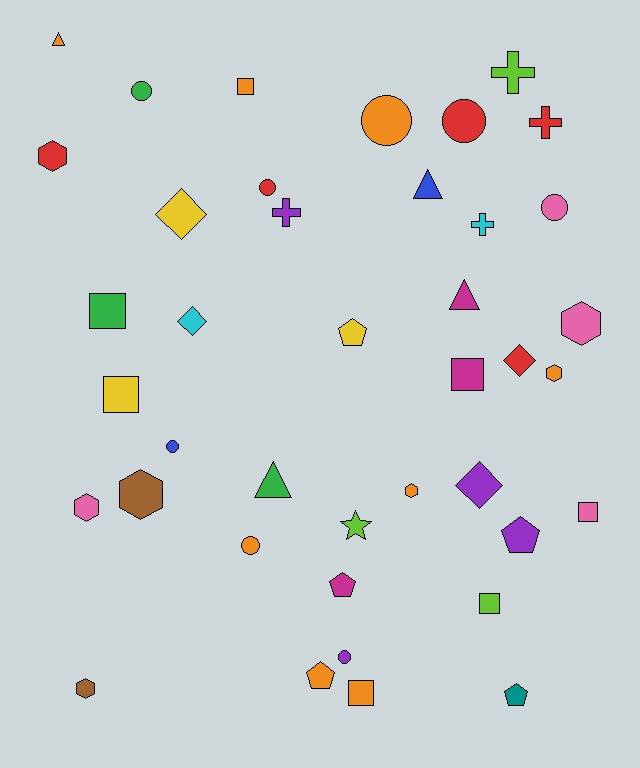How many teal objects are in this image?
There is 1 teal object.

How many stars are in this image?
There is 1 star.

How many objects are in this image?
There are 40 objects.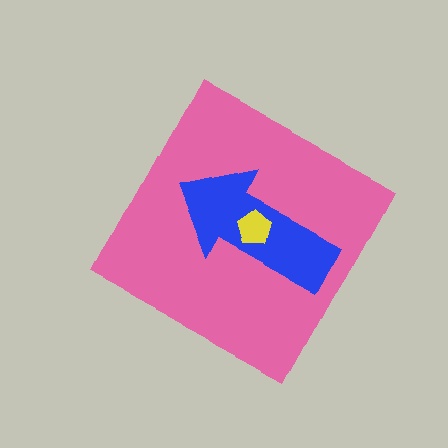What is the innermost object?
The yellow pentagon.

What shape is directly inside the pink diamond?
The blue arrow.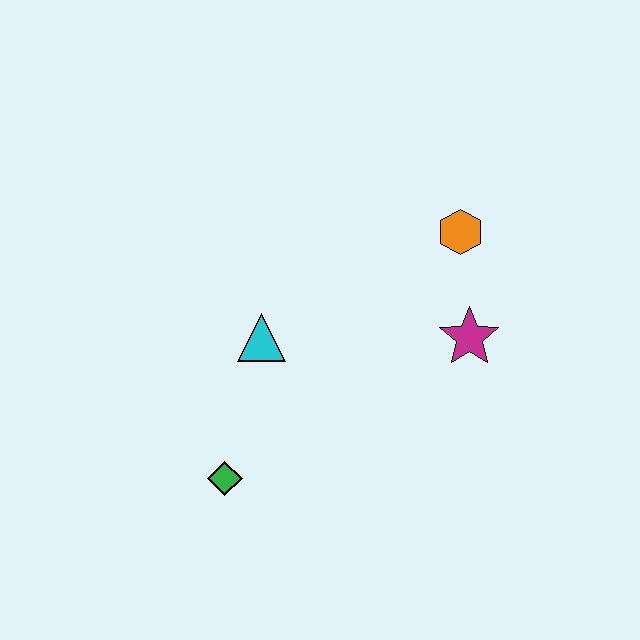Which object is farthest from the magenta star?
The green diamond is farthest from the magenta star.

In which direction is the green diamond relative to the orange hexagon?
The green diamond is below the orange hexagon.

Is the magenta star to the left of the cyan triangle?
No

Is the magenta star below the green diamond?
No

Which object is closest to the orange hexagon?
The magenta star is closest to the orange hexagon.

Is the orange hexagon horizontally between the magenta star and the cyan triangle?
Yes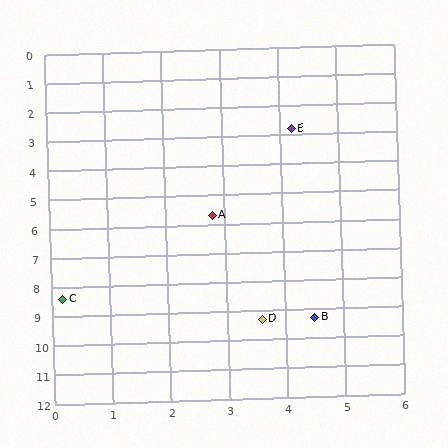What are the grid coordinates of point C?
Point C is at approximately (0.2, 8.4).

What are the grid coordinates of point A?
Point A is at approximately (2.8, 5.7).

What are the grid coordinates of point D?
Point D is at approximately (3.6, 9.3).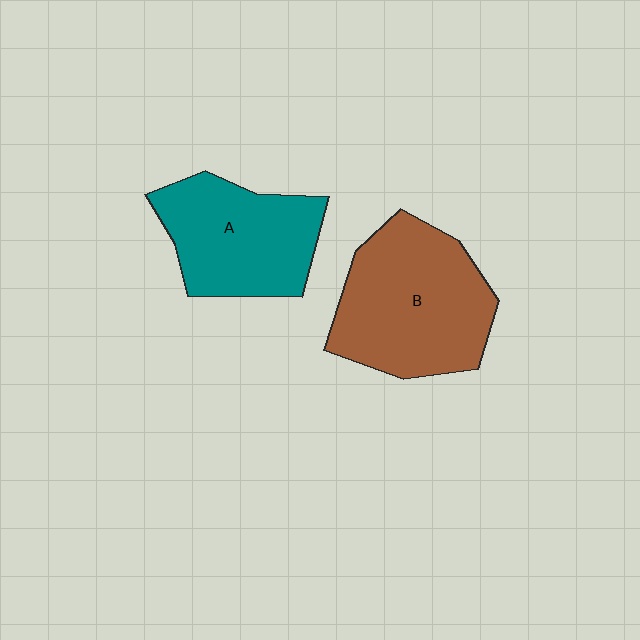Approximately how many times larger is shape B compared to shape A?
Approximately 1.2 times.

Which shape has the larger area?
Shape B (brown).